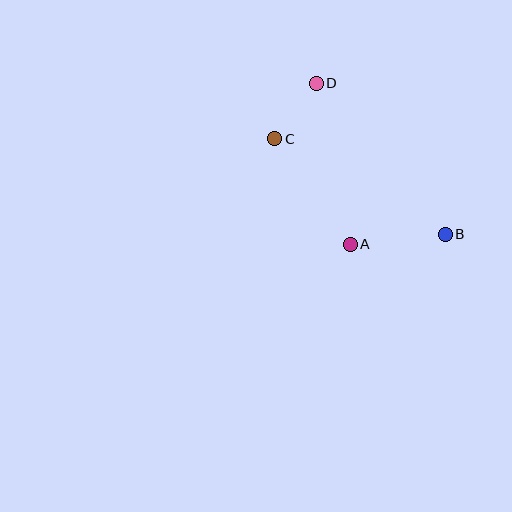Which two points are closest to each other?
Points C and D are closest to each other.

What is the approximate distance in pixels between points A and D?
The distance between A and D is approximately 164 pixels.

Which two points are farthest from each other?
Points B and D are farthest from each other.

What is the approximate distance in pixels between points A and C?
The distance between A and C is approximately 130 pixels.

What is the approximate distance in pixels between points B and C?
The distance between B and C is approximately 195 pixels.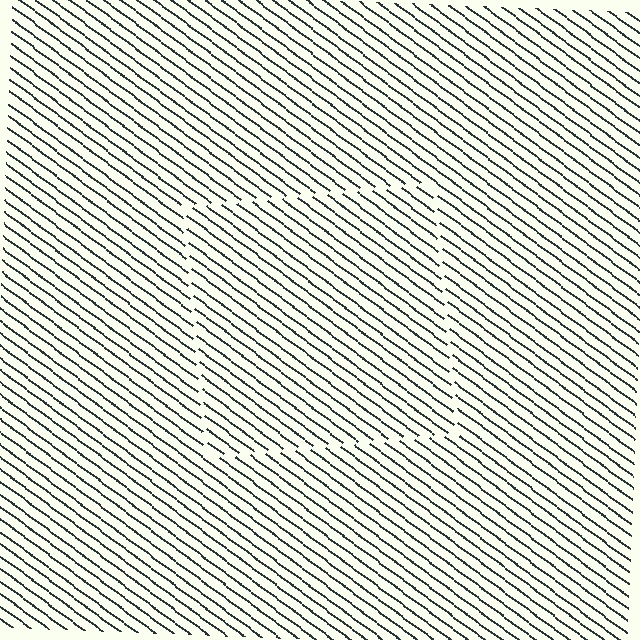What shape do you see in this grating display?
An illusory square. The interior of the shape contains the same grating, shifted by half a period — the contour is defined by the phase discontinuity where line-ends from the inner and outer gratings abut.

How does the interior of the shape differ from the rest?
The interior of the shape contains the same grating, shifted by half a period — the contour is defined by the phase discontinuity where line-ends from the inner and outer gratings abut.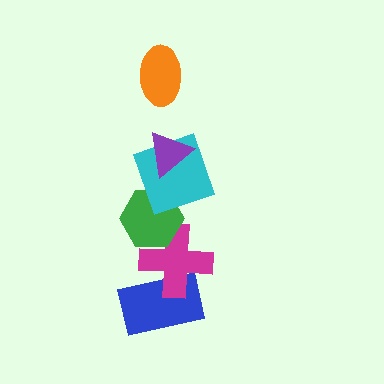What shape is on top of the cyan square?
The purple triangle is on top of the cyan square.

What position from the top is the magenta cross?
The magenta cross is 5th from the top.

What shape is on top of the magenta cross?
The green hexagon is on top of the magenta cross.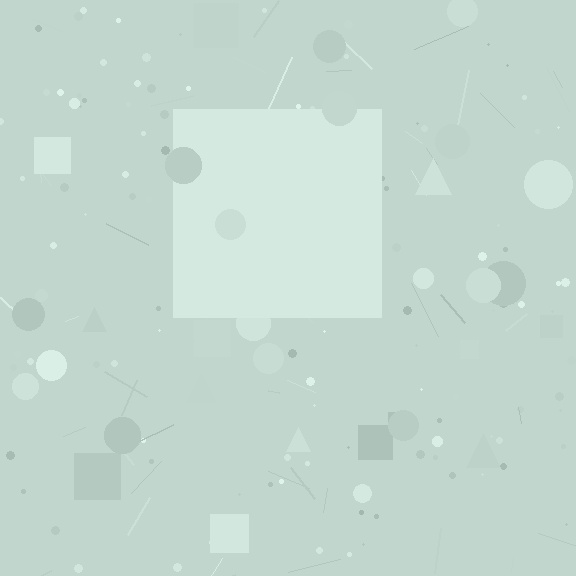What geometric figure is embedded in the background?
A square is embedded in the background.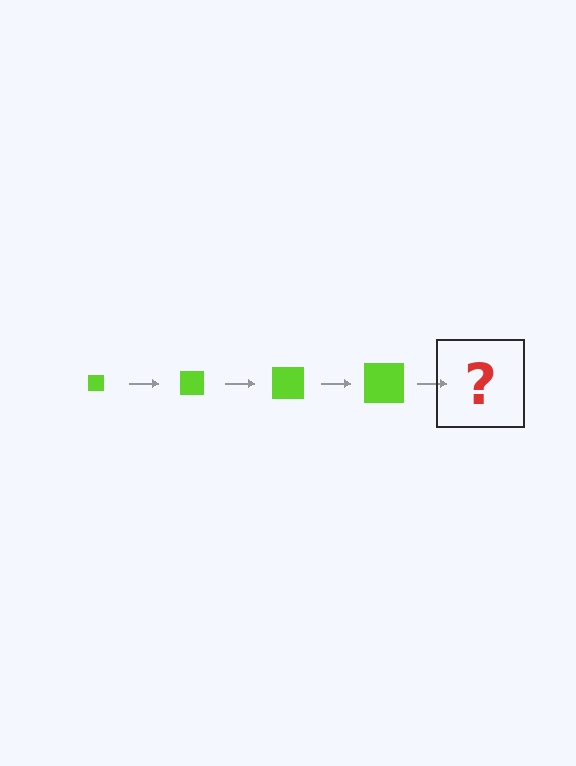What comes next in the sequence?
The next element should be a lime square, larger than the previous one.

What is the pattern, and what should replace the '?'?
The pattern is that the square gets progressively larger each step. The '?' should be a lime square, larger than the previous one.